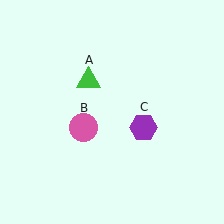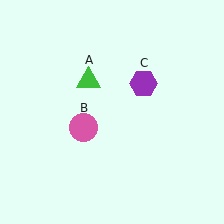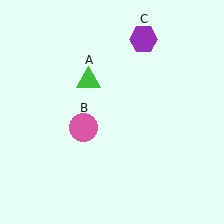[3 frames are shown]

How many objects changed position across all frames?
1 object changed position: purple hexagon (object C).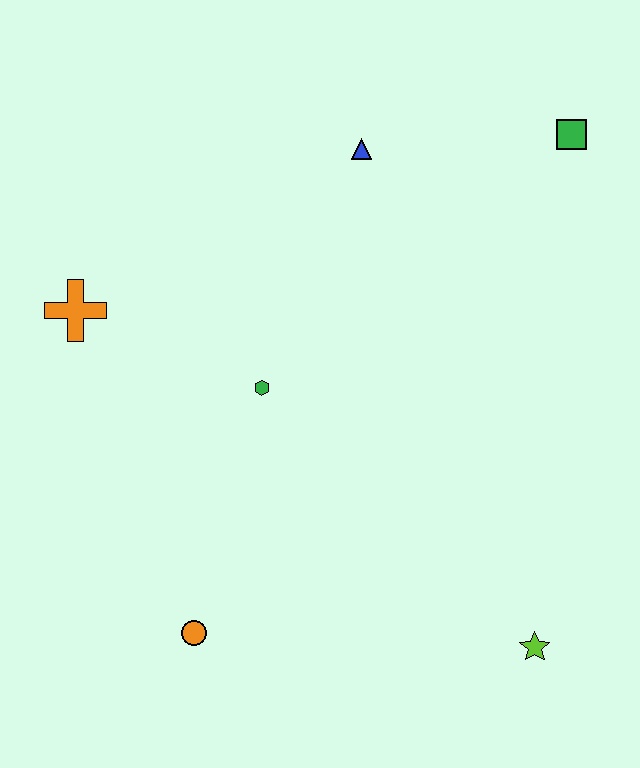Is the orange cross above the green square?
No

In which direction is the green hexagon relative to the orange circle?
The green hexagon is above the orange circle.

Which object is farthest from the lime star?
The orange cross is farthest from the lime star.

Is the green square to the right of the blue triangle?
Yes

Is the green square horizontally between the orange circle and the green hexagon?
No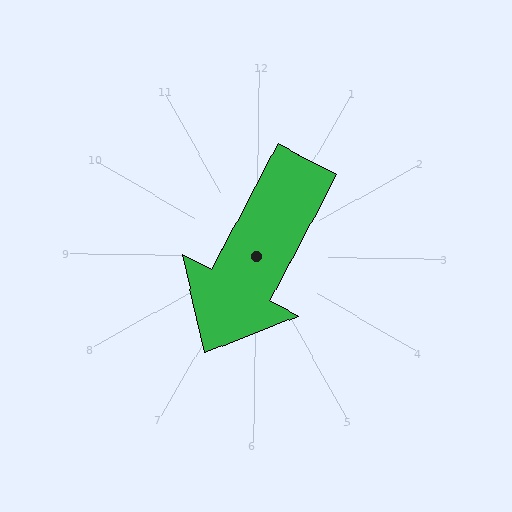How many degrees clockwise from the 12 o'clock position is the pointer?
Approximately 207 degrees.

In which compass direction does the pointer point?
Southwest.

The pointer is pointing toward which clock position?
Roughly 7 o'clock.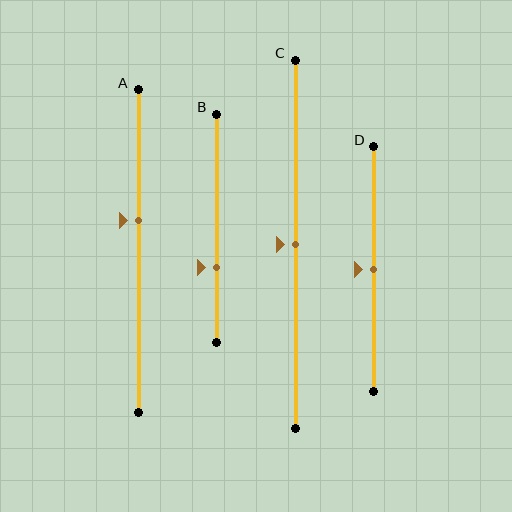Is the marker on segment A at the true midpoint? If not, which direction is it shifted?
No, the marker on segment A is shifted upward by about 9% of the segment length.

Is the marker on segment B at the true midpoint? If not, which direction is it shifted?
No, the marker on segment B is shifted downward by about 17% of the segment length.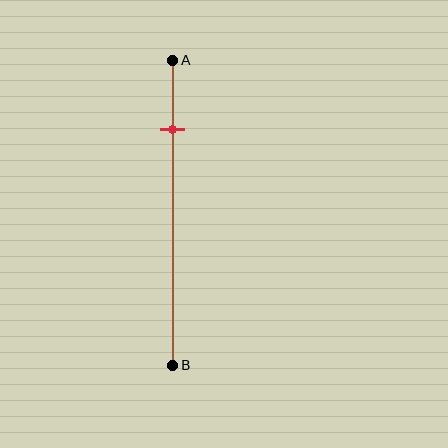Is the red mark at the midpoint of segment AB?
No, the mark is at about 25% from A, not at the 50% midpoint.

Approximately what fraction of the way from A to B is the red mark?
The red mark is approximately 25% of the way from A to B.